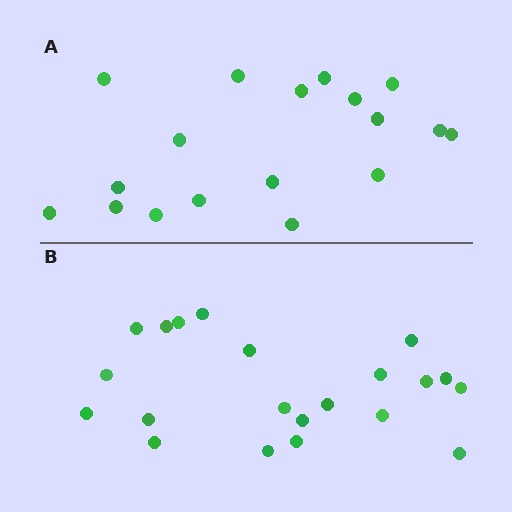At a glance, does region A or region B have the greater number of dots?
Region B (the bottom region) has more dots.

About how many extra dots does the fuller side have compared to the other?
Region B has just a few more — roughly 2 or 3 more dots than region A.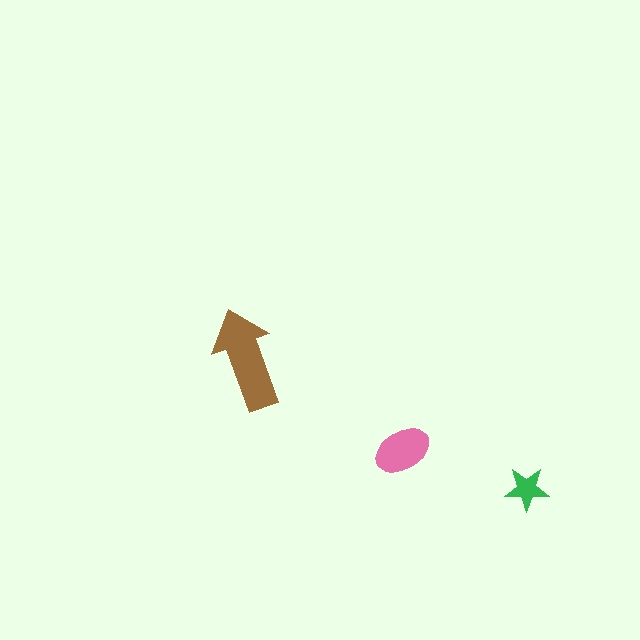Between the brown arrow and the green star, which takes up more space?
The brown arrow.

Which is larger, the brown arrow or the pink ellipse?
The brown arrow.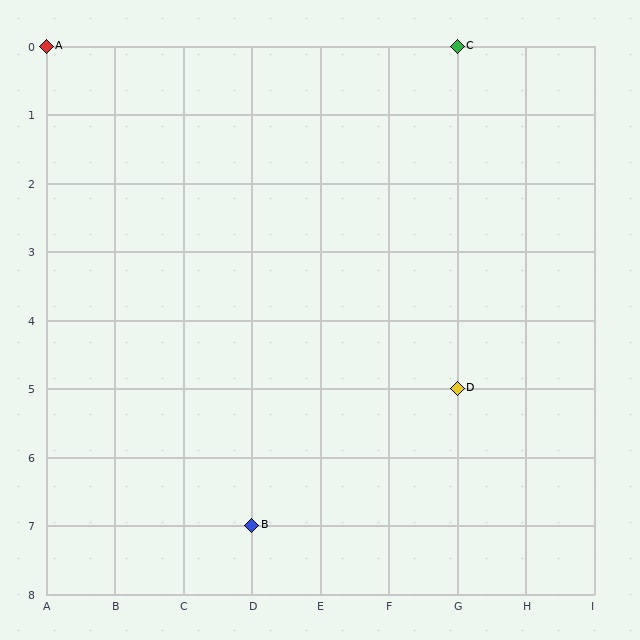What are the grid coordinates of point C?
Point C is at grid coordinates (G, 0).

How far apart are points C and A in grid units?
Points C and A are 6 columns apart.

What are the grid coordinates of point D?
Point D is at grid coordinates (G, 5).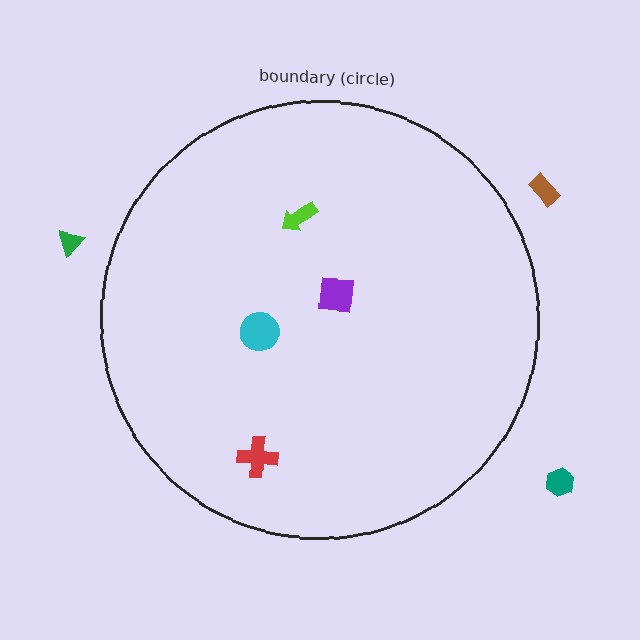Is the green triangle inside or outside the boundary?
Outside.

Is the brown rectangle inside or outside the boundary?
Outside.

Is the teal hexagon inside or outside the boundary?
Outside.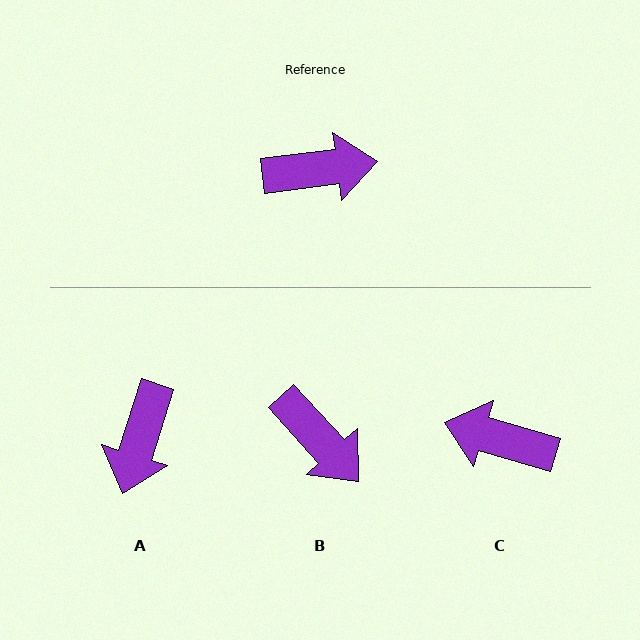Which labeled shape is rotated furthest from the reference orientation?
C, about 156 degrees away.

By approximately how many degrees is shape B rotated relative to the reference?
Approximately 55 degrees clockwise.